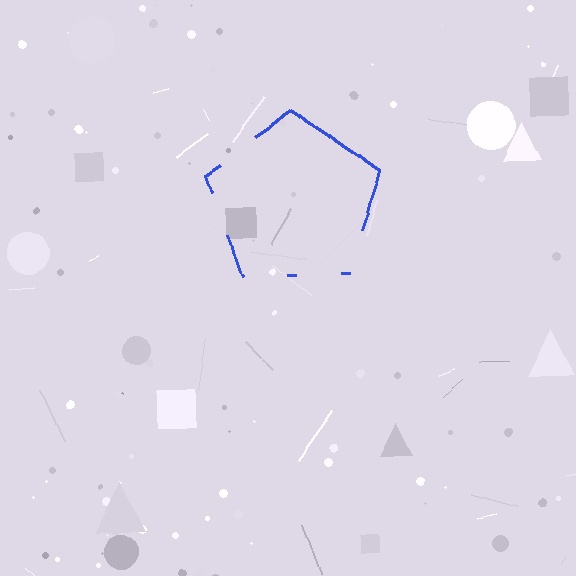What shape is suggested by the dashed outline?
The dashed outline suggests a pentagon.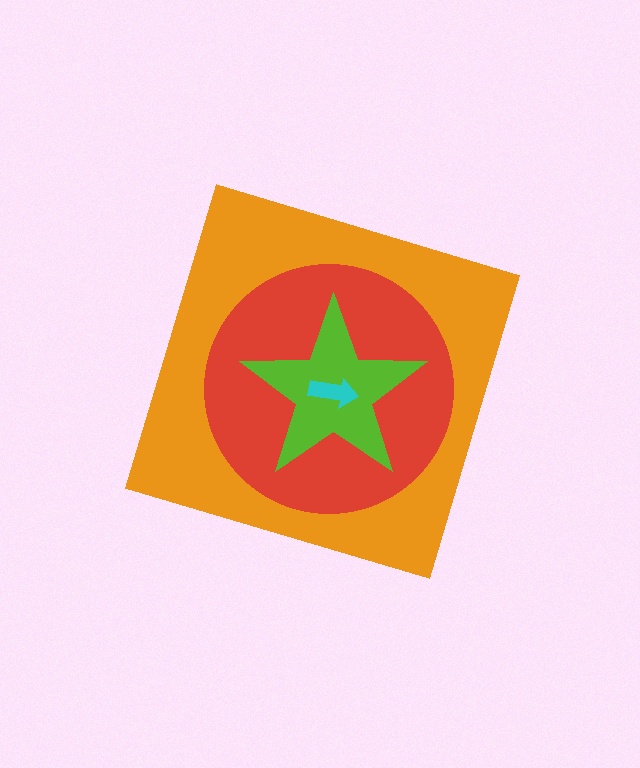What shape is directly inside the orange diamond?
The red circle.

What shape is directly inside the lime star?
The cyan arrow.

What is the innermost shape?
The cyan arrow.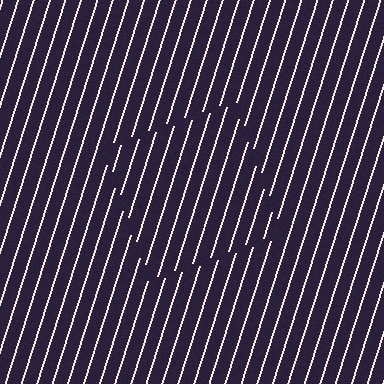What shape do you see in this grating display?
An illusory square. The interior of the shape contains the same grating, shifted by half a period — the contour is defined by the phase discontinuity where line-ends from the inner and outer gratings abut.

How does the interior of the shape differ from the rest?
The interior of the shape contains the same grating, shifted by half a period — the contour is defined by the phase discontinuity where line-ends from the inner and outer gratings abut.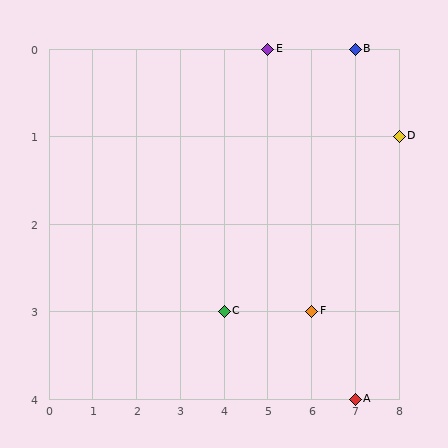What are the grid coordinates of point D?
Point D is at grid coordinates (8, 1).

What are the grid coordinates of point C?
Point C is at grid coordinates (4, 3).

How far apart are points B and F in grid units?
Points B and F are 1 column and 3 rows apart (about 3.2 grid units diagonally).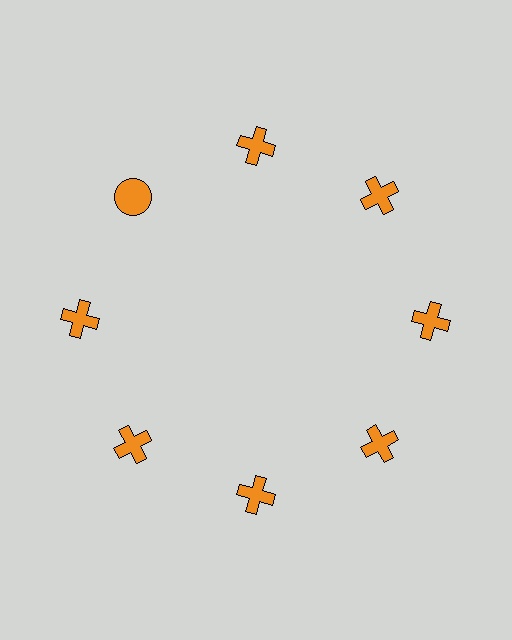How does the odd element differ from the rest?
It has a different shape: circle instead of cross.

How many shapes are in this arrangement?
There are 8 shapes arranged in a ring pattern.